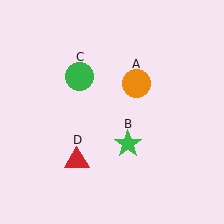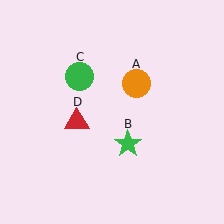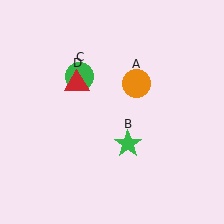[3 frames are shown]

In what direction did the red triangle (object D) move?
The red triangle (object D) moved up.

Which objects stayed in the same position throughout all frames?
Orange circle (object A) and green star (object B) and green circle (object C) remained stationary.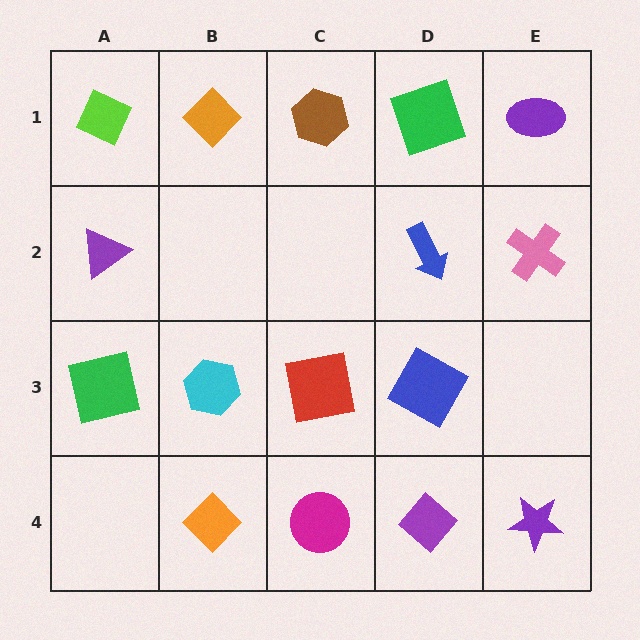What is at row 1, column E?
A purple ellipse.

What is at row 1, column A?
A lime diamond.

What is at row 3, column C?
A red square.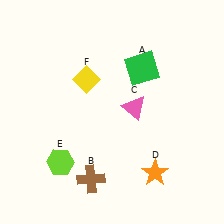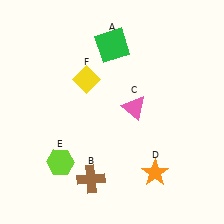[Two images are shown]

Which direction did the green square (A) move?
The green square (A) moved left.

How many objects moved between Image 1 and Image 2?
1 object moved between the two images.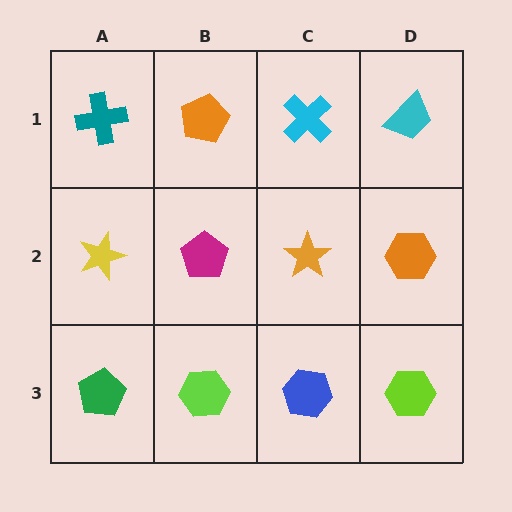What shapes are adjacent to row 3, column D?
An orange hexagon (row 2, column D), a blue hexagon (row 3, column C).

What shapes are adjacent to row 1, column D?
An orange hexagon (row 2, column D), a cyan cross (row 1, column C).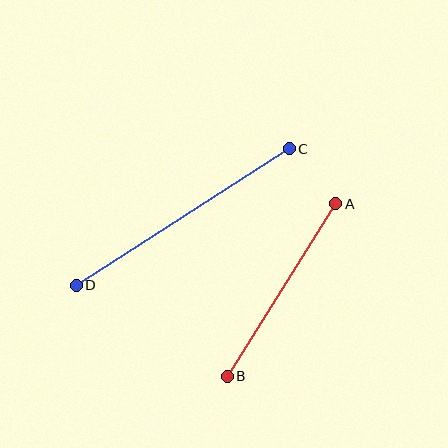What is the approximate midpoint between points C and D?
The midpoint is at approximately (183, 217) pixels.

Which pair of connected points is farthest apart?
Points C and D are farthest apart.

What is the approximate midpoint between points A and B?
The midpoint is at approximately (281, 290) pixels.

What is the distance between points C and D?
The distance is approximately 253 pixels.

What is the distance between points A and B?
The distance is approximately 204 pixels.